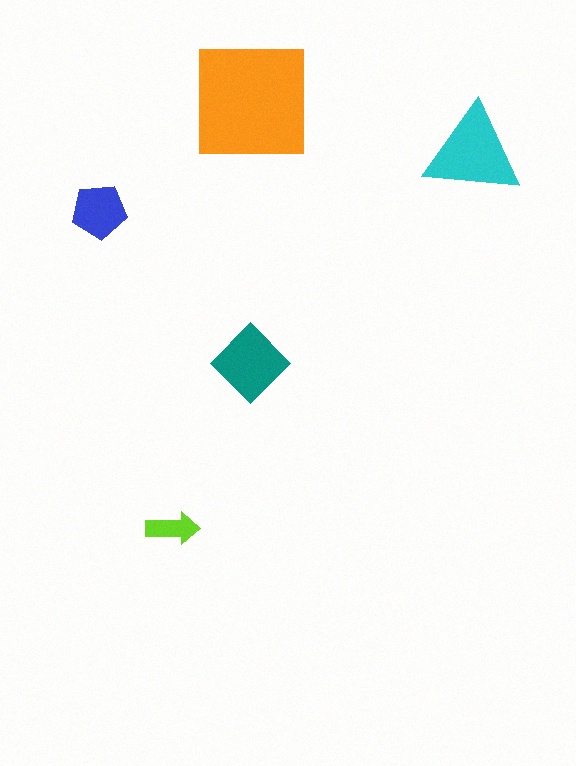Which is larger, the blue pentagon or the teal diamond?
The teal diamond.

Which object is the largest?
The orange square.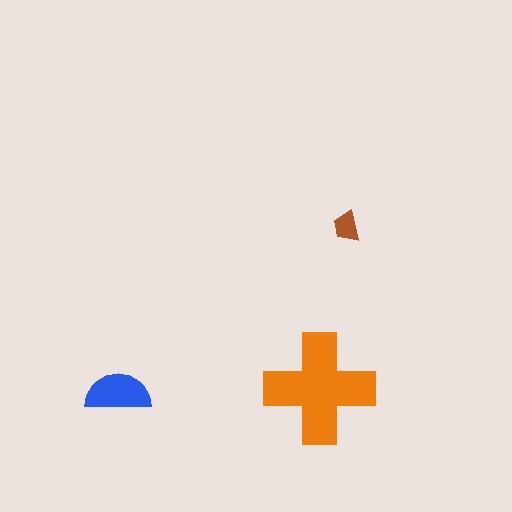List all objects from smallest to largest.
The brown trapezoid, the blue semicircle, the orange cross.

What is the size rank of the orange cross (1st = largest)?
1st.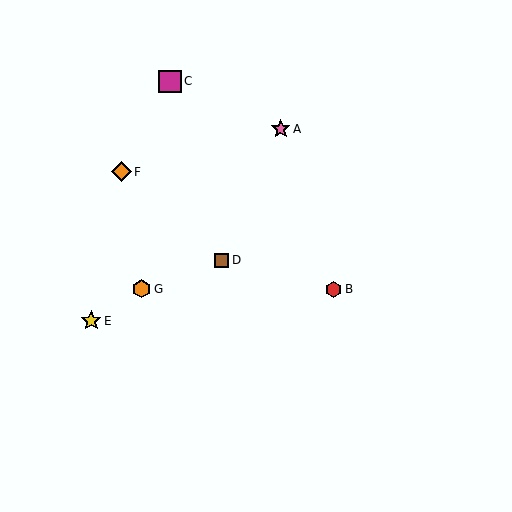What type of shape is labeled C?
Shape C is a magenta square.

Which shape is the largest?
The magenta square (labeled C) is the largest.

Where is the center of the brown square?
The center of the brown square is at (222, 260).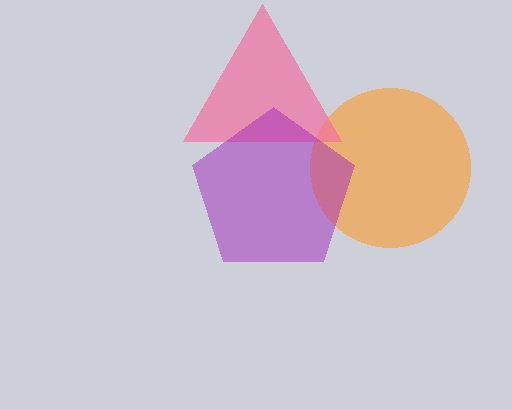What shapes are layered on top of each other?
The layered shapes are: an orange circle, a pink triangle, a purple pentagon.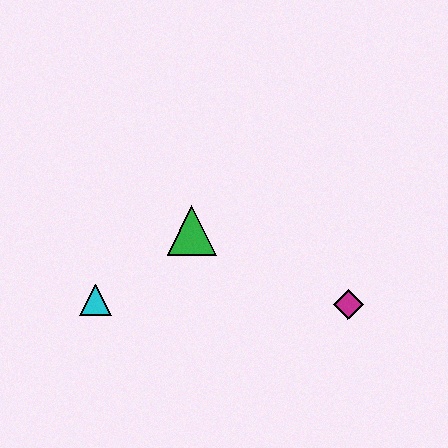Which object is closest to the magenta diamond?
The green triangle is closest to the magenta diamond.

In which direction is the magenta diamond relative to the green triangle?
The magenta diamond is to the right of the green triangle.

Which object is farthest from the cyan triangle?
The magenta diamond is farthest from the cyan triangle.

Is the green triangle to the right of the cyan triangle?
Yes